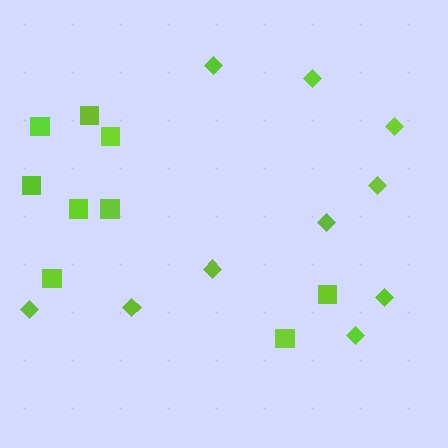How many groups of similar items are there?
There are 2 groups: one group of diamonds (10) and one group of squares (9).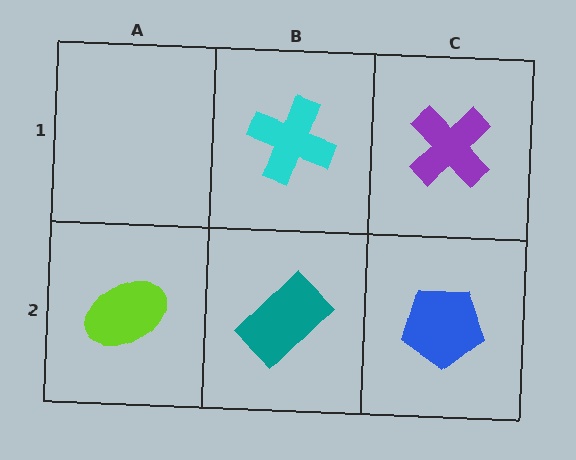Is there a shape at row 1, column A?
No, that cell is empty.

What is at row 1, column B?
A cyan cross.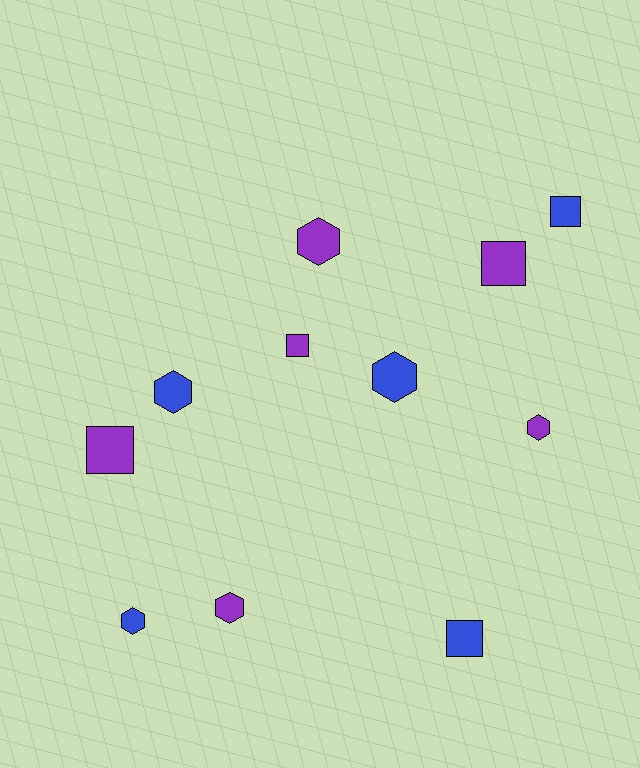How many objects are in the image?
There are 11 objects.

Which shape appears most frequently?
Hexagon, with 6 objects.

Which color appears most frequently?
Purple, with 6 objects.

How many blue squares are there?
There are 2 blue squares.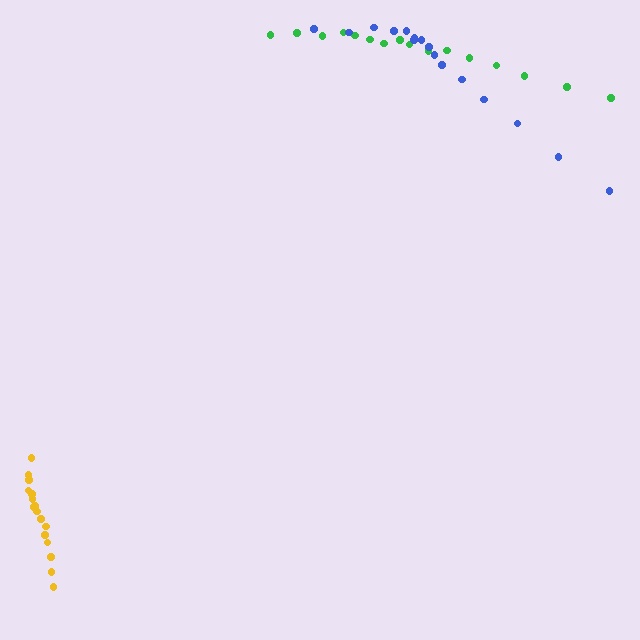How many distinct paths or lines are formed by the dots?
There are 3 distinct paths.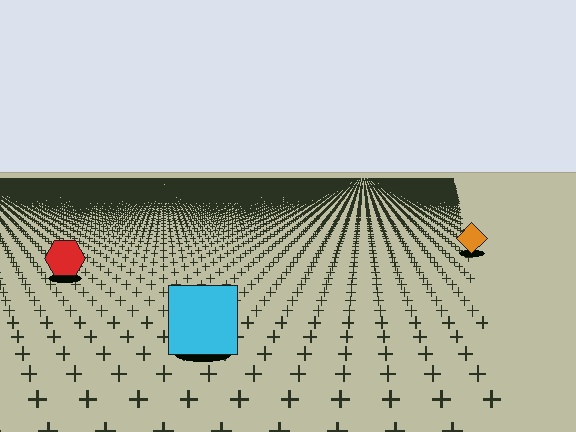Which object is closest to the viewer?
The cyan square is closest. The texture marks near it are larger and more spread out.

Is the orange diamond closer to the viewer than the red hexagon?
No. The red hexagon is closer — you can tell from the texture gradient: the ground texture is coarser near it.